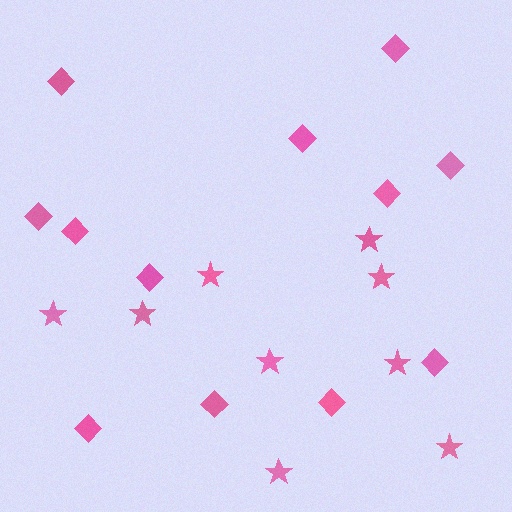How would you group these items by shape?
There are 2 groups: one group of stars (9) and one group of diamonds (12).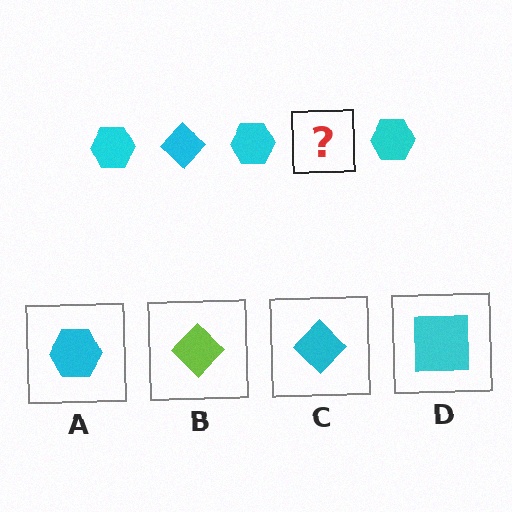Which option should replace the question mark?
Option C.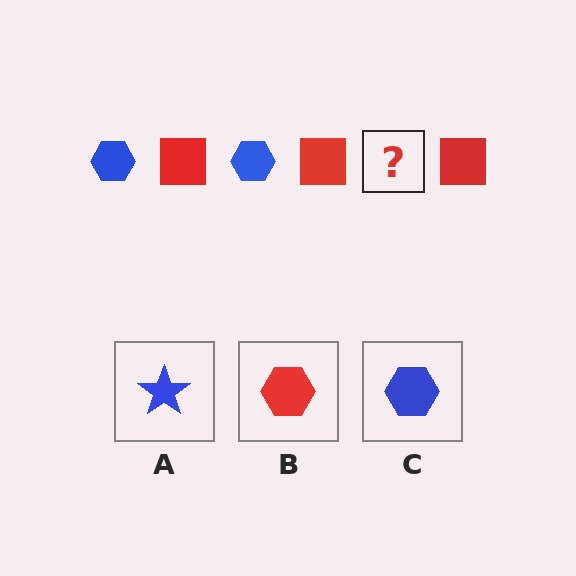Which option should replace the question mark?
Option C.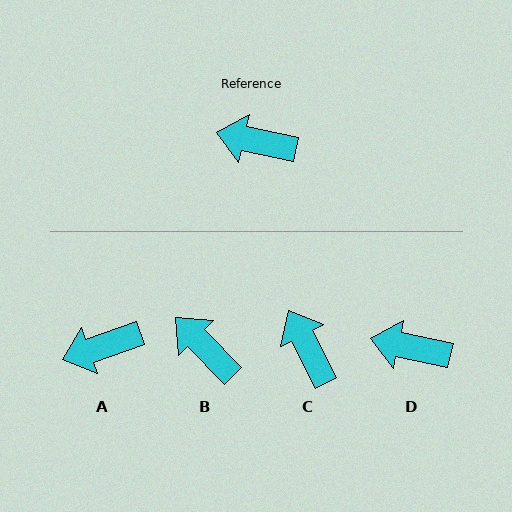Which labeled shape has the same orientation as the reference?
D.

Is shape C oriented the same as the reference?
No, it is off by about 51 degrees.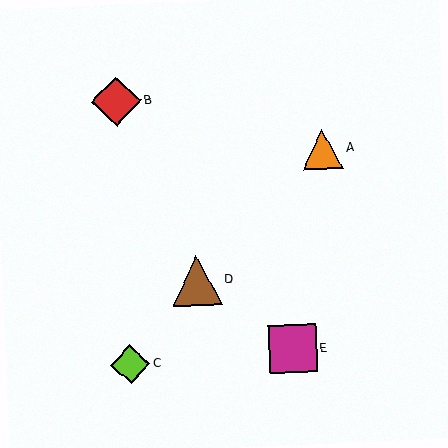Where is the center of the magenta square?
The center of the magenta square is at (293, 349).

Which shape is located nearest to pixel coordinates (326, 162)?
The orange triangle (labeled A) at (322, 149) is nearest to that location.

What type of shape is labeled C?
Shape C is a lime diamond.